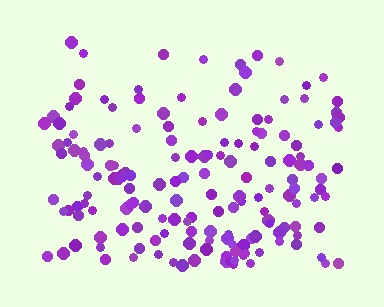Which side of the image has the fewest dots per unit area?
The top.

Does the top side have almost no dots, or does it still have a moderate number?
Still a moderate number, just noticeably fewer than the bottom.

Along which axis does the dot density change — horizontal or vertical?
Vertical.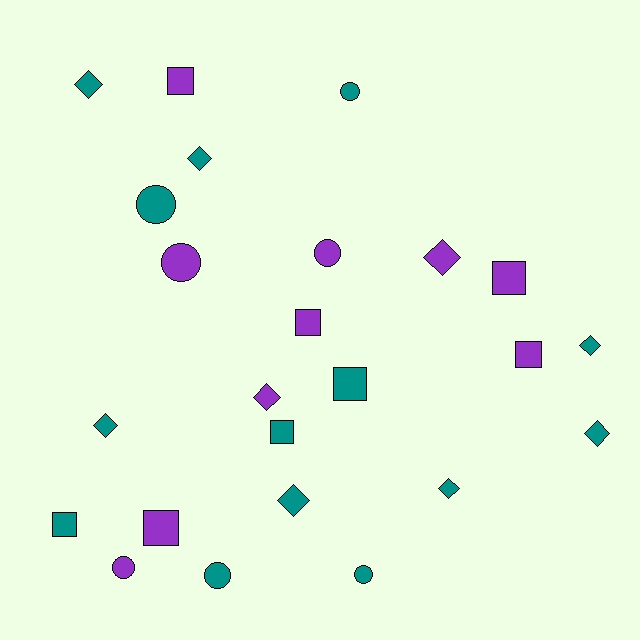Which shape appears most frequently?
Diamond, with 9 objects.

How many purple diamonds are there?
There are 2 purple diamonds.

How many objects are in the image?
There are 24 objects.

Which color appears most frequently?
Teal, with 14 objects.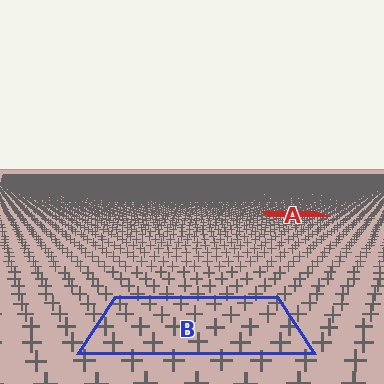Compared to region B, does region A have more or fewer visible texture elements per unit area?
Region A has more texture elements per unit area — they are packed more densely because it is farther away.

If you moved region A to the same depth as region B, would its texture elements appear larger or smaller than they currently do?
They would appear larger. At a closer depth, the same texture elements are projected at a bigger on-screen size.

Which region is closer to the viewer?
Region B is closer. The texture elements there are larger and more spread out.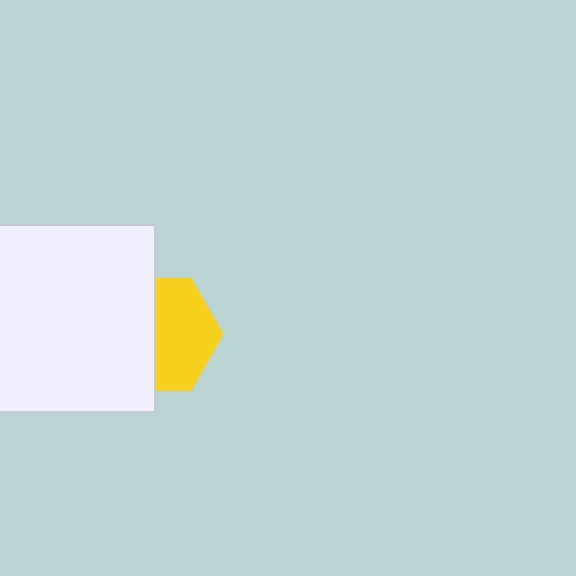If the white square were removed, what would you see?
You would see the complete yellow hexagon.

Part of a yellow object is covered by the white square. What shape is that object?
It is a hexagon.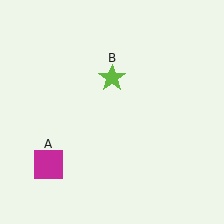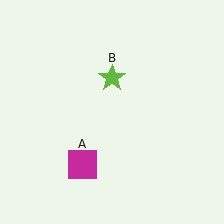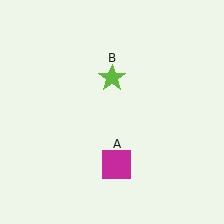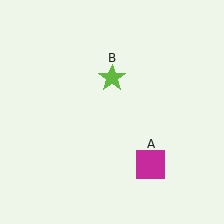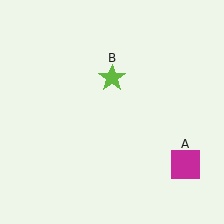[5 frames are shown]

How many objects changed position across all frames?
1 object changed position: magenta square (object A).